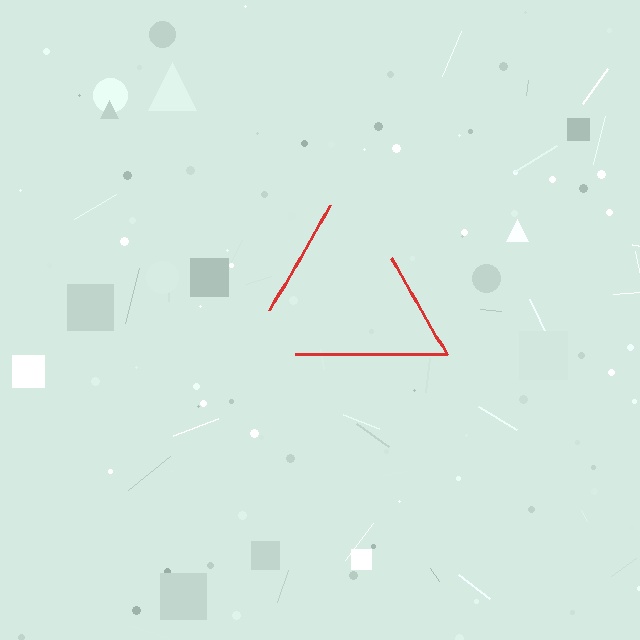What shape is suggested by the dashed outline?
The dashed outline suggests a triangle.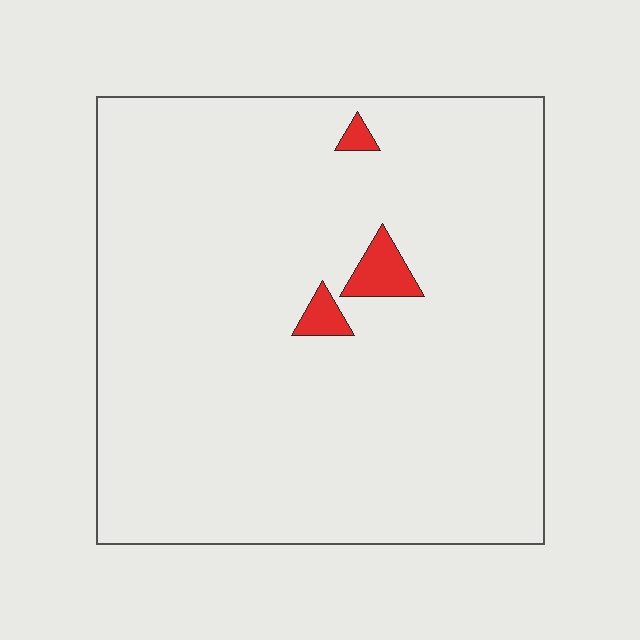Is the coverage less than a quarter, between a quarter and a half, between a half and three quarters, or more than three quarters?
Less than a quarter.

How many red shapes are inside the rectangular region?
3.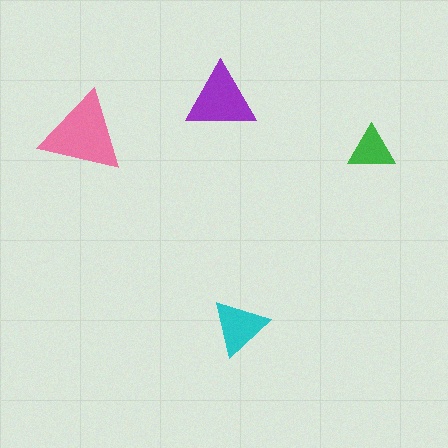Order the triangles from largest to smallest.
the pink one, the purple one, the cyan one, the green one.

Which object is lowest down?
The cyan triangle is bottommost.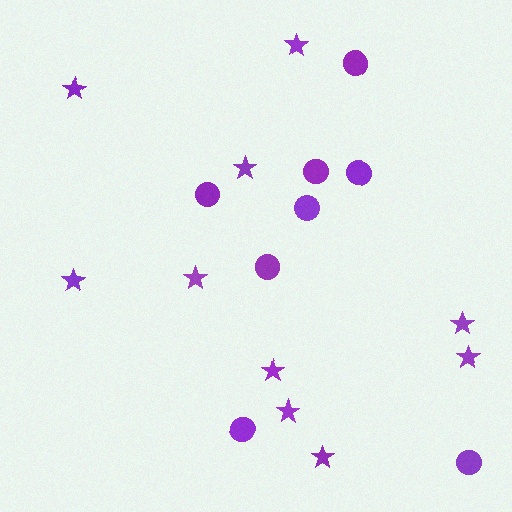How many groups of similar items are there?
There are 2 groups: one group of circles (8) and one group of stars (10).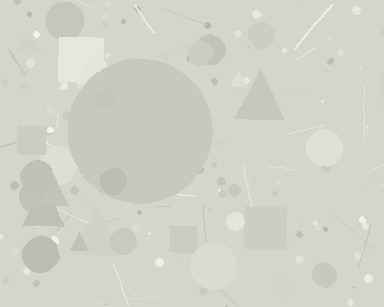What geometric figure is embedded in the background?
A circle is embedded in the background.